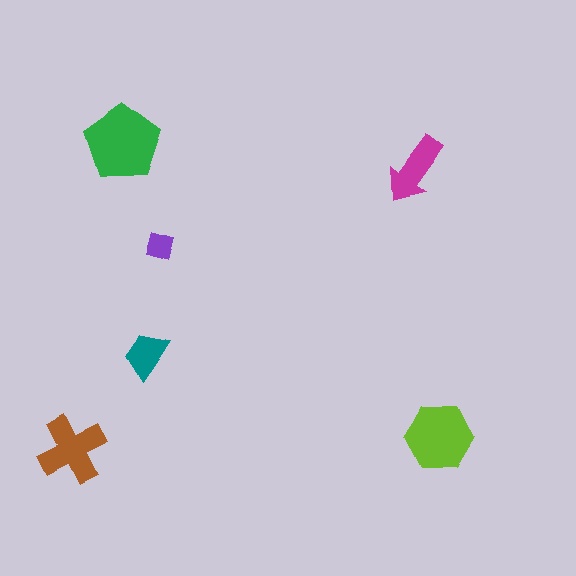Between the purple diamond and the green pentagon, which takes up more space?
The green pentagon.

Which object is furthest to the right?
The lime hexagon is rightmost.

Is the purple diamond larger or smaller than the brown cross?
Smaller.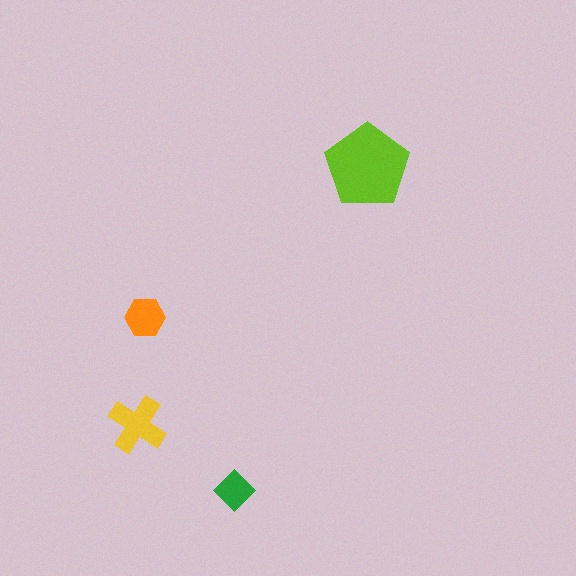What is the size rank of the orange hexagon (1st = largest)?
3rd.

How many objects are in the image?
There are 4 objects in the image.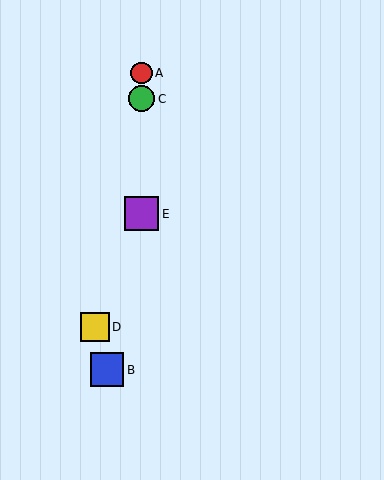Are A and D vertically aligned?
No, A is at x≈141 and D is at x≈95.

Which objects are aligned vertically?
Objects A, C, E are aligned vertically.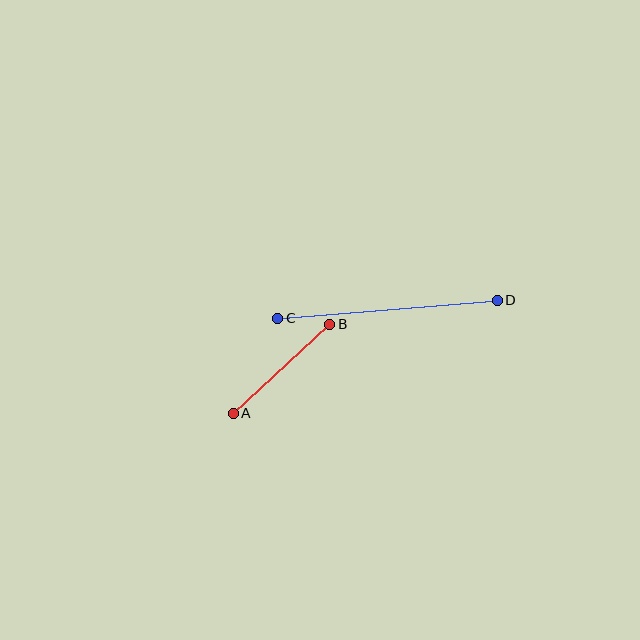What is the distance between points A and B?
The distance is approximately 132 pixels.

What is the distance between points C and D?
The distance is approximately 220 pixels.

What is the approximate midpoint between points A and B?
The midpoint is at approximately (281, 369) pixels.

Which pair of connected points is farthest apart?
Points C and D are farthest apart.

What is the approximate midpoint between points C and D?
The midpoint is at approximately (388, 309) pixels.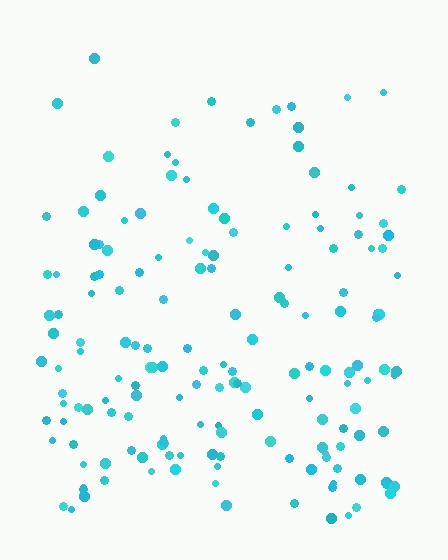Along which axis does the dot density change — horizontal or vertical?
Vertical.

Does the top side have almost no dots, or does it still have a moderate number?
Still a moderate number, just noticeably fewer than the bottom.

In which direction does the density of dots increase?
From top to bottom, with the bottom side densest.